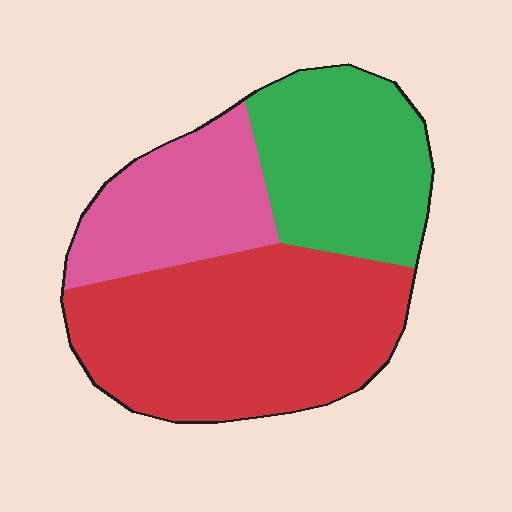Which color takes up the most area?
Red, at roughly 50%.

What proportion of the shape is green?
Green covers roughly 30% of the shape.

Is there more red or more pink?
Red.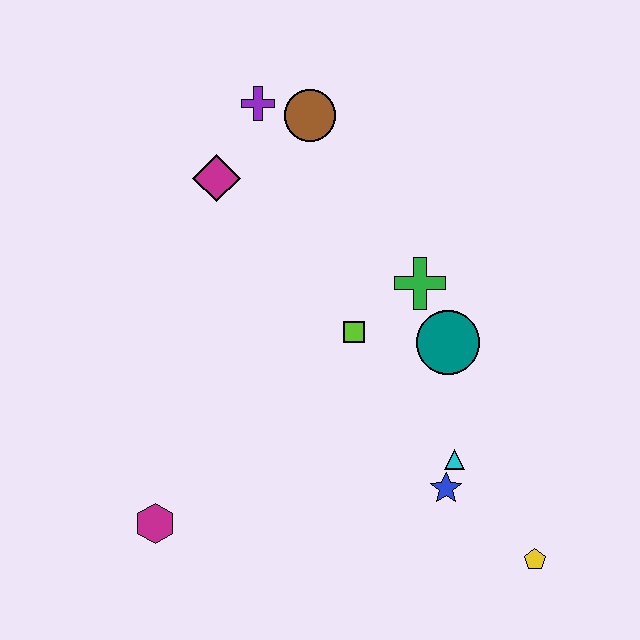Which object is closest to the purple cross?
The brown circle is closest to the purple cross.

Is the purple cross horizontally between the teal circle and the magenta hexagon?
Yes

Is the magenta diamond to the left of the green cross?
Yes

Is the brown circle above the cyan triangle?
Yes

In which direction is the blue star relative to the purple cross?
The blue star is below the purple cross.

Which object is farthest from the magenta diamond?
The yellow pentagon is farthest from the magenta diamond.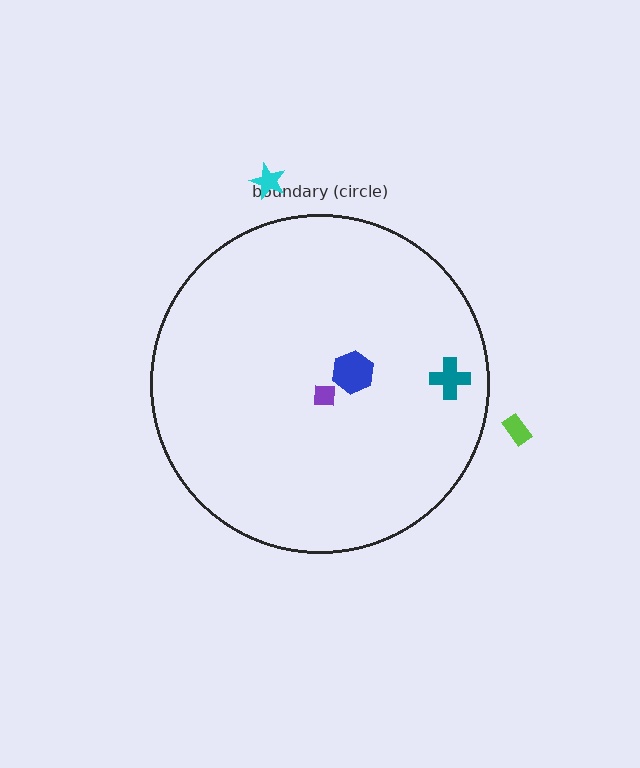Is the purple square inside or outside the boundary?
Inside.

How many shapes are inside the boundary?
3 inside, 2 outside.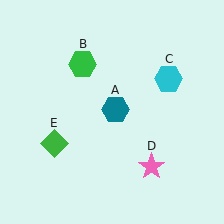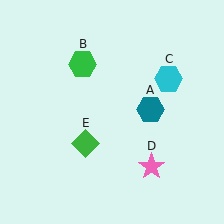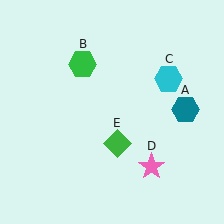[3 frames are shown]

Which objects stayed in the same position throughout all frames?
Green hexagon (object B) and cyan hexagon (object C) and pink star (object D) remained stationary.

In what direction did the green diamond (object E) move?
The green diamond (object E) moved right.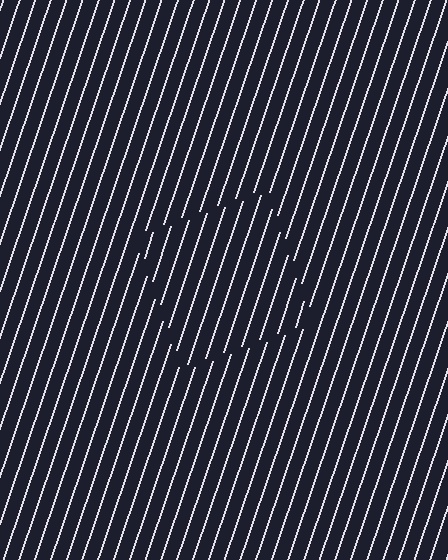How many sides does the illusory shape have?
4 sides — the line-ends trace a square.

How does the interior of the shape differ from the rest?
The interior of the shape contains the same grating, shifted by half a period — the contour is defined by the phase discontinuity where line-ends from the inner and outer gratings abut.